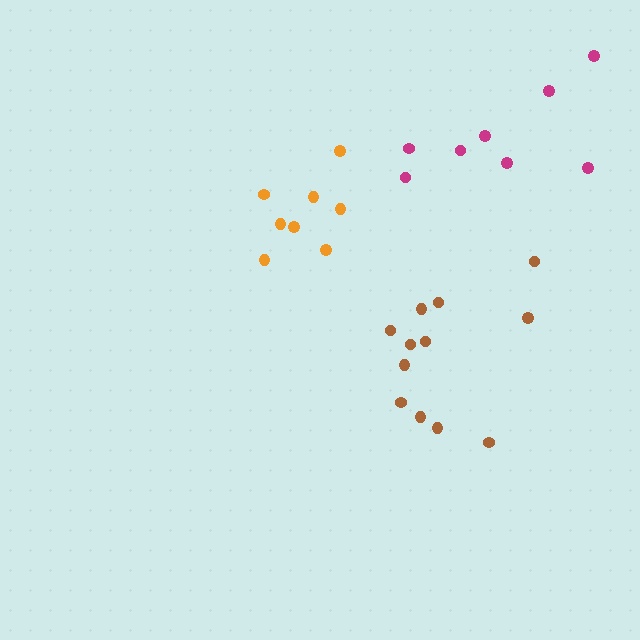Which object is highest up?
The magenta cluster is topmost.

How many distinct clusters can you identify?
There are 3 distinct clusters.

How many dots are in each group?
Group 1: 12 dots, Group 2: 8 dots, Group 3: 8 dots (28 total).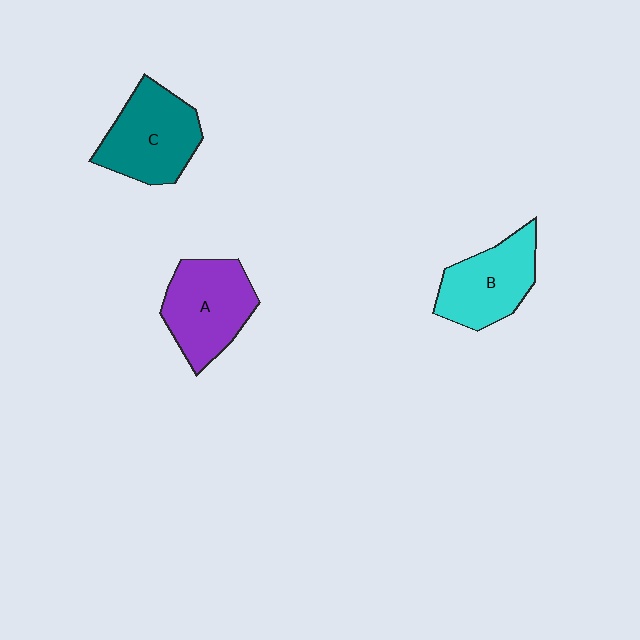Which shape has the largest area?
Shape C (teal).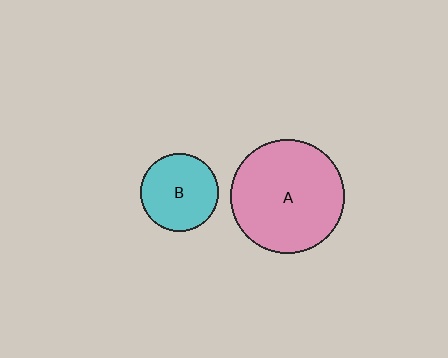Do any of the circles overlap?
No, none of the circles overlap.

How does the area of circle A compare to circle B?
Approximately 2.1 times.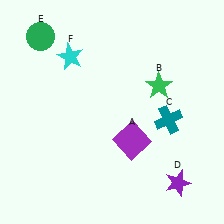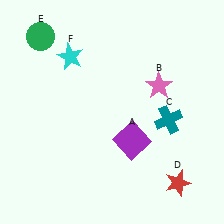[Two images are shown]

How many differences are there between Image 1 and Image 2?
There are 2 differences between the two images.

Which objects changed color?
B changed from green to pink. D changed from purple to red.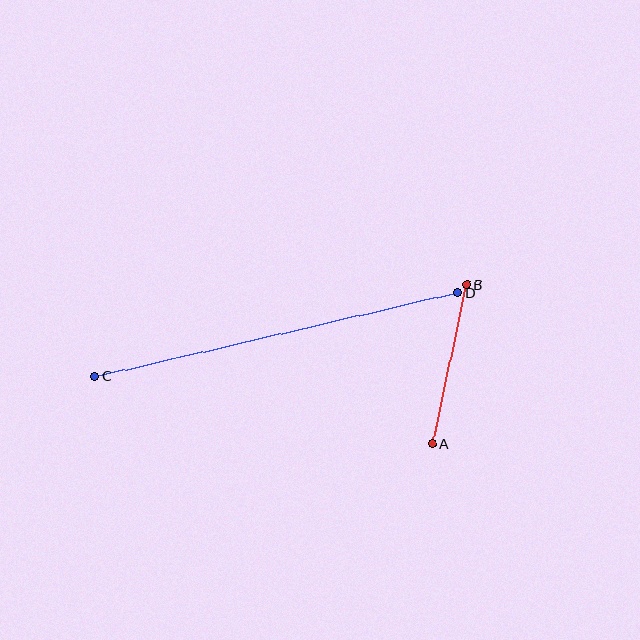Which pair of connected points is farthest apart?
Points C and D are farthest apart.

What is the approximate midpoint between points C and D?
The midpoint is at approximately (277, 334) pixels.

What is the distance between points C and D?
The distance is approximately 373 pixels.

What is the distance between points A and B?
The distance is approximately 163 pixels.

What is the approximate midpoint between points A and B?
The midpoint is at approximately (450, 364) pixels.